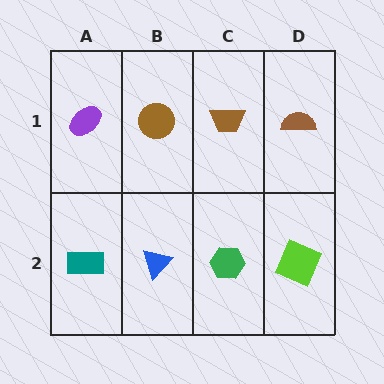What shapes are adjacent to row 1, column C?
A green hexagon (row 2, column C), a brown circle (row 1, column B), a brown semicircle (row 1, column D).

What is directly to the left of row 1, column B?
A purple ellipse.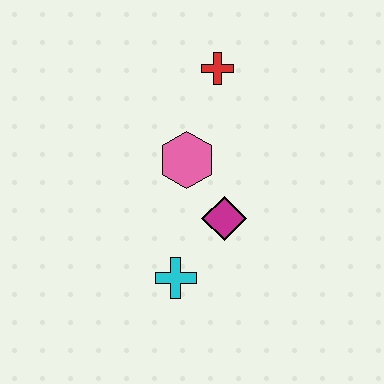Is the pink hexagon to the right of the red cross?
No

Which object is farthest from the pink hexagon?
The cyan cross is farthest from the pink hexagon.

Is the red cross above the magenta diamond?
Yes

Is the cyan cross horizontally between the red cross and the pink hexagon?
No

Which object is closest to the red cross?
The pink hexagon is closest to the red cross.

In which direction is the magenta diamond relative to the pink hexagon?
The magenta diamond is below the pink hexagon.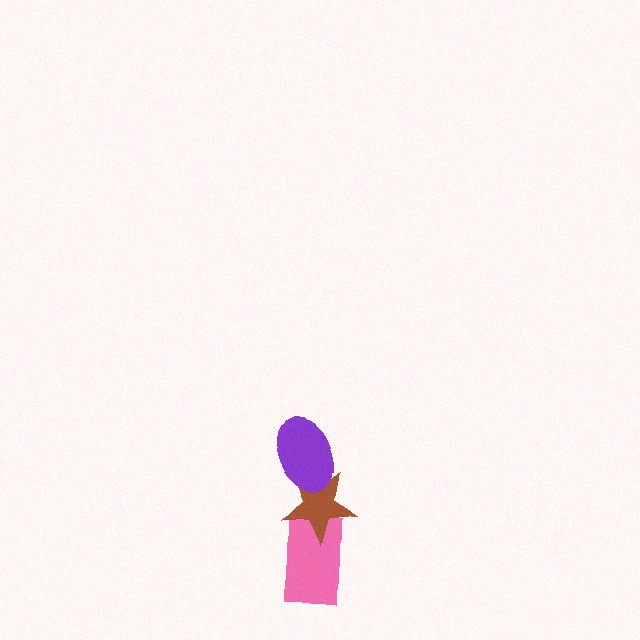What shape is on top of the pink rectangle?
The brown star is on top of the pink rectangle.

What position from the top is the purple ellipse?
The purple ellipse is 1st from the top.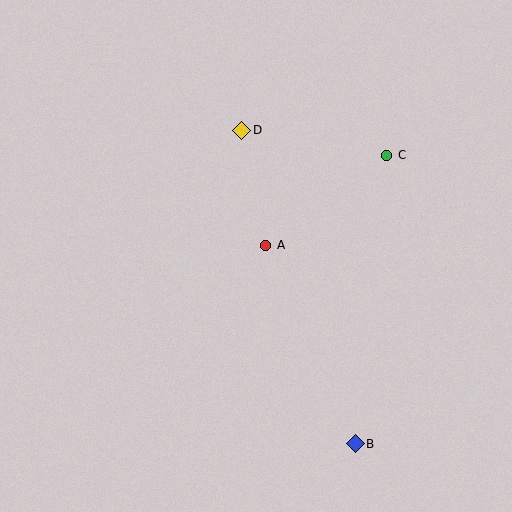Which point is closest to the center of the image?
Point A at (266, 245) is closest to the center.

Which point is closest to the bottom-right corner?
Point B is closest to the bottom-right corner.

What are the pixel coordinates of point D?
Point D is at (242, 130).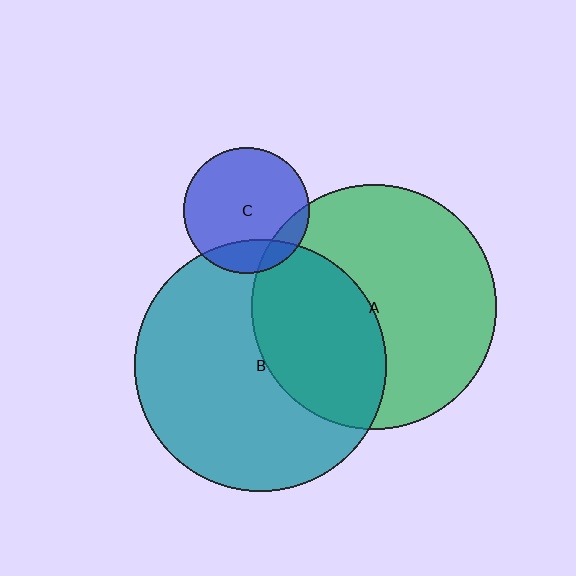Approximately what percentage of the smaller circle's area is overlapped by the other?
Approximately 20%.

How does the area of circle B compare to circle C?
Approximately 4.0 times.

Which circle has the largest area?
Circle B (teal).